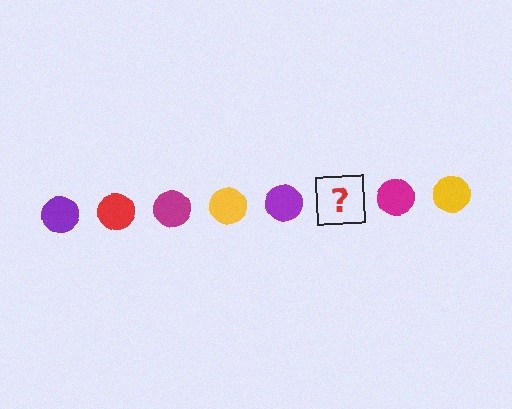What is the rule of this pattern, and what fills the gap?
The rule is that the pattern cycles through purple, red, magenta, yellow circles. The gap should be filled with a red circle.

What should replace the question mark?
The question mark should be replaced with a red circle.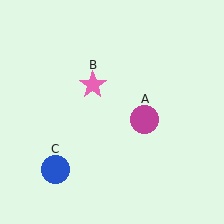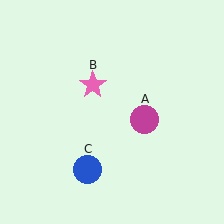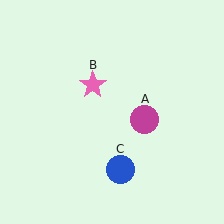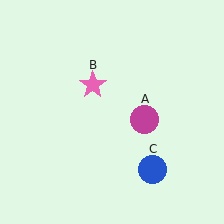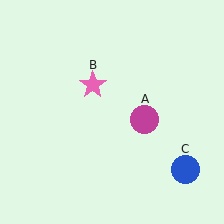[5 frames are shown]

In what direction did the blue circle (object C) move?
The blue circle (object C) moved right.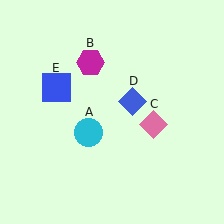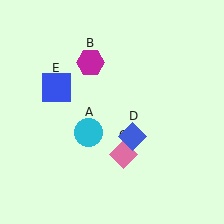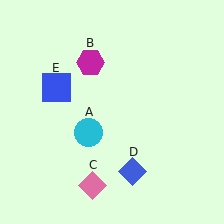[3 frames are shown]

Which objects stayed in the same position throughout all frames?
Cyan circle (object A) and magenta hexagon (object B) and blue square (object E) remained stationary.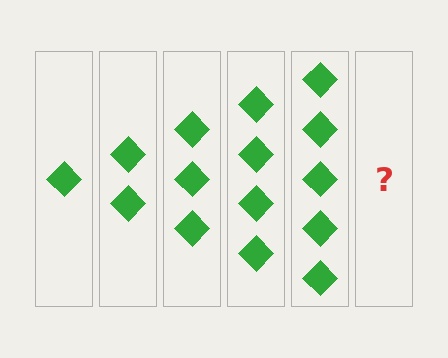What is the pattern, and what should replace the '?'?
The pattern is that each step adds one more diamond. The '?' should be 6 diamonds.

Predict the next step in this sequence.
The next step is 6 diamonds.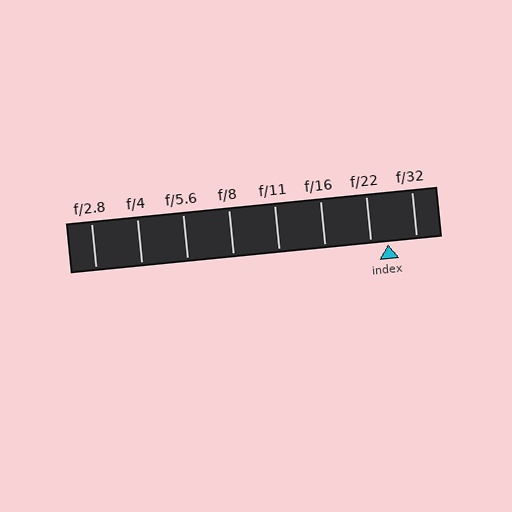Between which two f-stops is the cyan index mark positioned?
The index mark is between f/22 and f/32.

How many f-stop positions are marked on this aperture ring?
There are 8 f-stop positions marked.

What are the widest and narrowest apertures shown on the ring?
The widest aperture shown is f/2.8 and the narrowest is f/32.